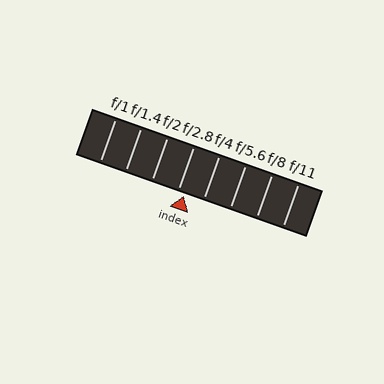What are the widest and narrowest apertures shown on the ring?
The widest aperture shown is f/1 and the narrowest is f/11.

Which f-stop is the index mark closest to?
The index mark is closest to f/2.8.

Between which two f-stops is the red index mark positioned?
The index mark is between f/2.8 and f/4.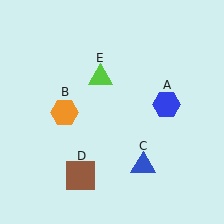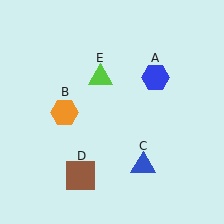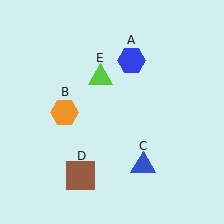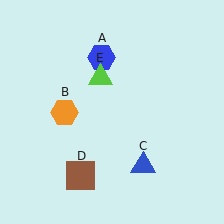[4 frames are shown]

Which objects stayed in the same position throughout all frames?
Orange hexagon (object B) and blue triangle (object C) and brown square (object D) and lime triangle (object E) remained stationary.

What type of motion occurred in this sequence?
The blue hexagon (object A) rotated counterclockwise around the center of the scene.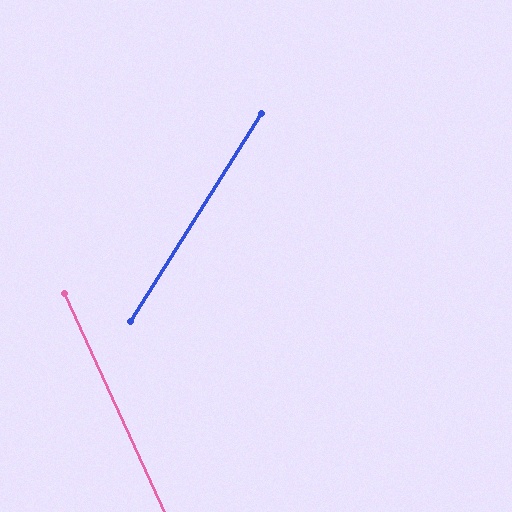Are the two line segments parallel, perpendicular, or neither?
Neither parallel nor perpendicular — they differ by about 57°.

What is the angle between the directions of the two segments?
Approximately 57 degrees.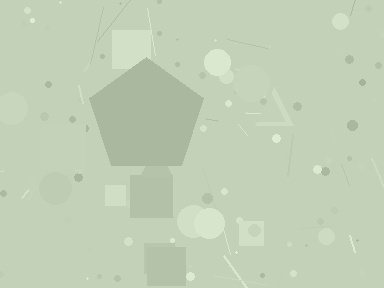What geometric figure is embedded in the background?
A pentagon is embedded in the background.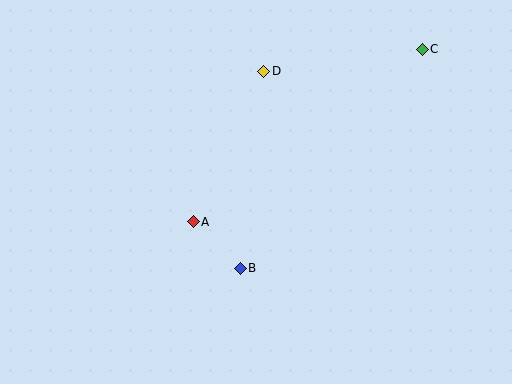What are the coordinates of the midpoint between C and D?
The midpoint between C and D is at (343, 60).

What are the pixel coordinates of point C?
Point C is at (422, 49).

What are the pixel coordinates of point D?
Point D is at (264, 71).